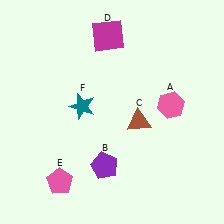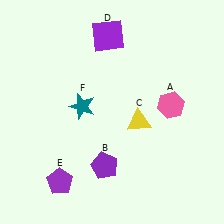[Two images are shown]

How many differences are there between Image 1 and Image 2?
There are 3 differences between the two images.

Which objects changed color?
C changed from brown to yellow. D changed from magenta to purple. E changed from pink to purple.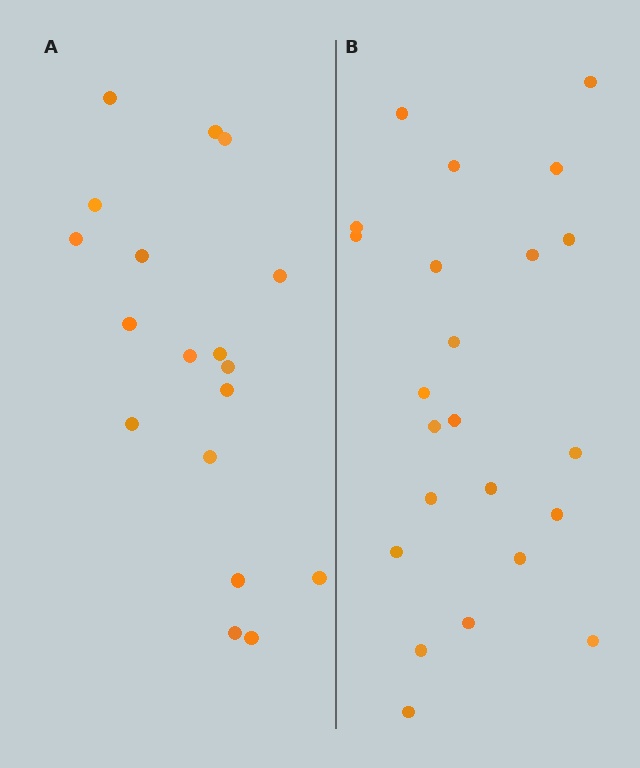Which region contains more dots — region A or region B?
Region B (the right region) has more dots.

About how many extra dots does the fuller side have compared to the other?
Region B has about 5 more dots than region A.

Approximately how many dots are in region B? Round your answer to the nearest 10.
About 20 dots. (The exact count is 23, which rounds to 20.)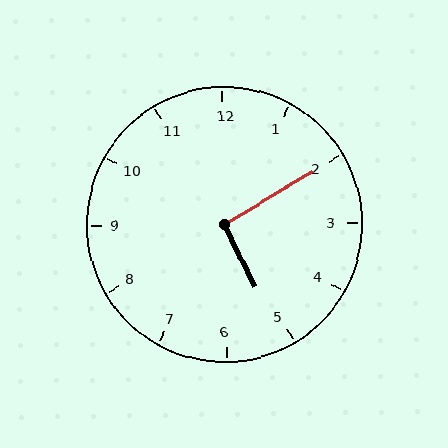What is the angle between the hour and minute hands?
Approximately 95 degrees.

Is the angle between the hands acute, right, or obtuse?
It is right.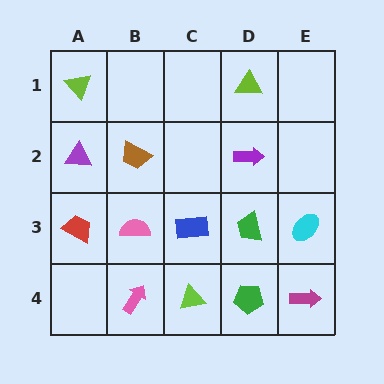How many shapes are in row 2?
3 shapes.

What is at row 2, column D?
A purple arrow.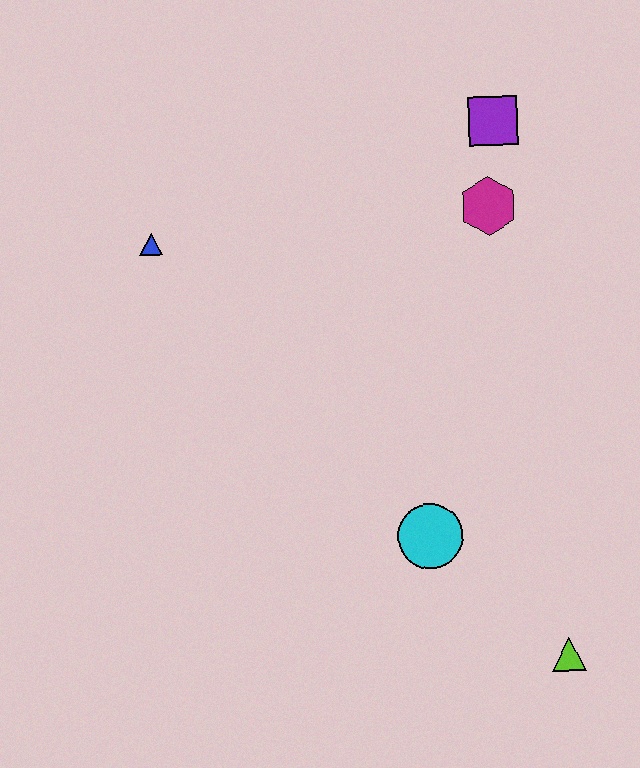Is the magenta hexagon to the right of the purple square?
No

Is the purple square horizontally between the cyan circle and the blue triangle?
No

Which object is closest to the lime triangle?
The cyan circle is closest to the lime triangle.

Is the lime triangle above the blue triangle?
No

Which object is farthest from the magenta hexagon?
The lime triangle is farthest from the magenta hexagon.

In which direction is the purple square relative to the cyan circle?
The purple square is above the cyan circle.